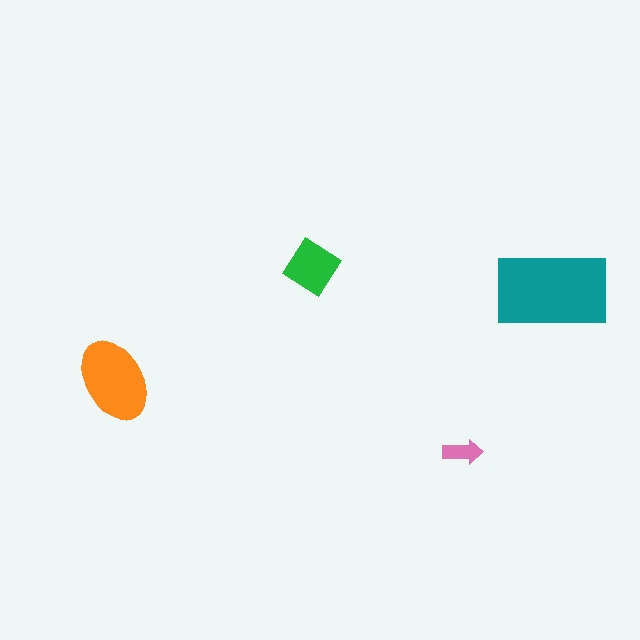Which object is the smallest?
The pink arrow.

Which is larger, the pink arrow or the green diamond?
The green diamond.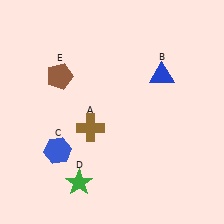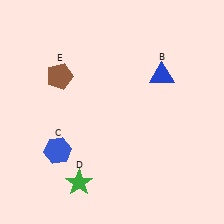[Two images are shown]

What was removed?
The brown cross (A) was removed in Image 2.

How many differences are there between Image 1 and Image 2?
There is 1 difference between the two images.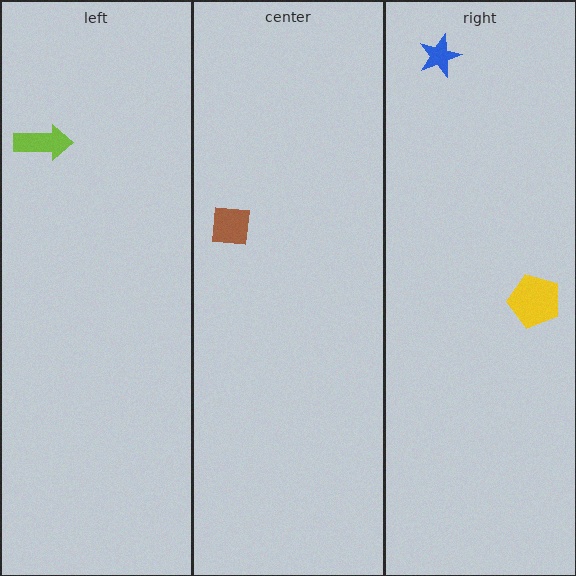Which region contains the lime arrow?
The left region.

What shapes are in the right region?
The yellow pentagon, the blue star.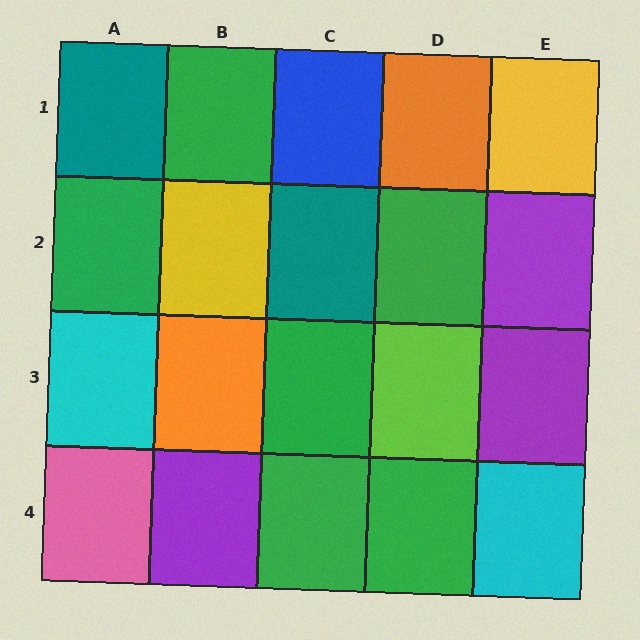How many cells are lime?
1 cell is lime.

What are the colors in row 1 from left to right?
Teal, green, blue, orange, yellow.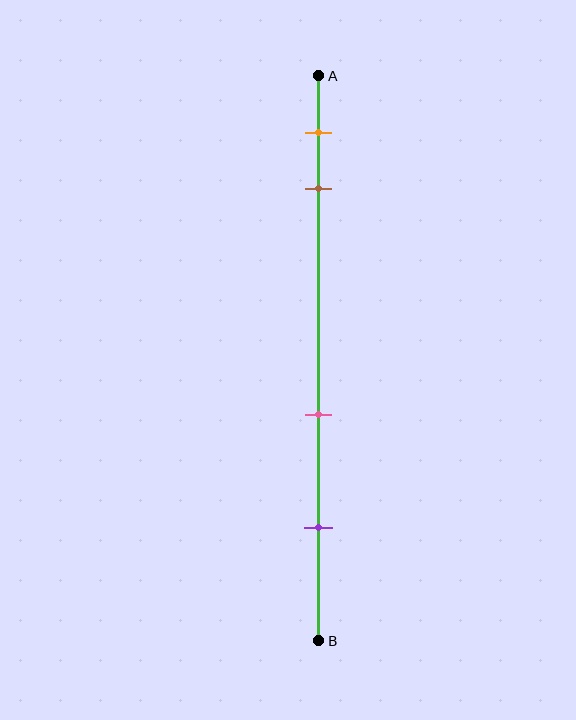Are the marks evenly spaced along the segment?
No, the marks are not evenly spaced.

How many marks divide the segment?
There are 4 marks dividing the segment.